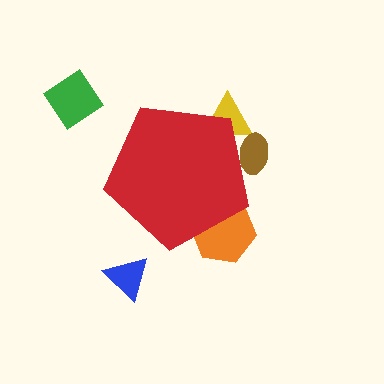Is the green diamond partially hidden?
No, the green diamond is fully visible.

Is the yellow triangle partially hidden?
Yes, the yellow triangle is partially hidden behind the red pentagon.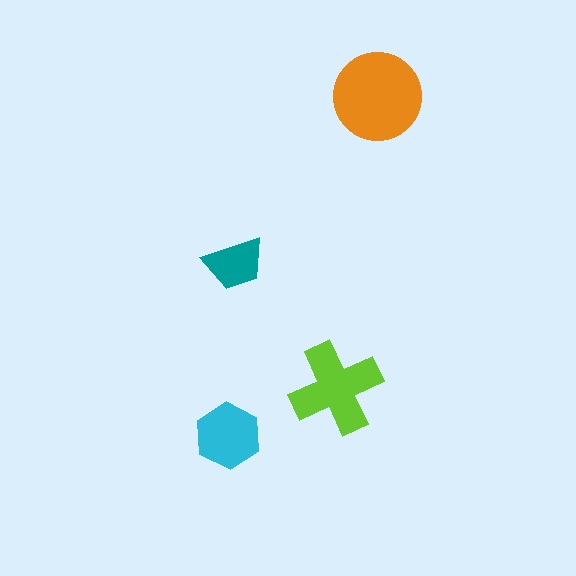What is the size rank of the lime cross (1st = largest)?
2nd.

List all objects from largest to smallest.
The orange circle, the lime cross, the cyan hexagon, the teal trapezoid.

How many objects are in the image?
There are 4 objects in the image.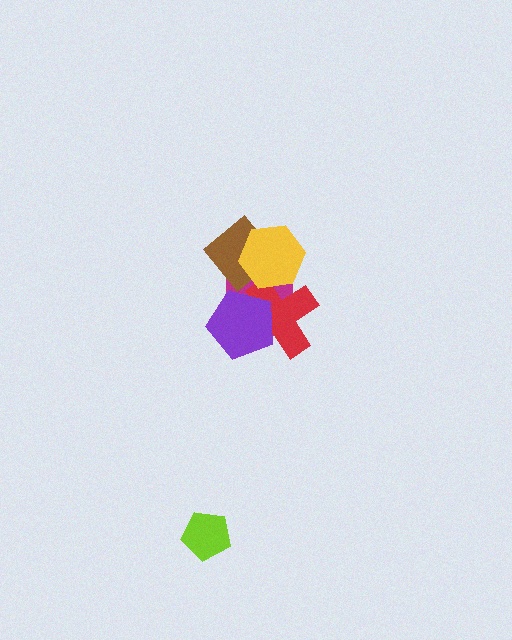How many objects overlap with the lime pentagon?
0 objects overlap with the lime pentagon.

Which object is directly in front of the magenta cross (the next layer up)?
The red cross is directly in front of the magenta cross.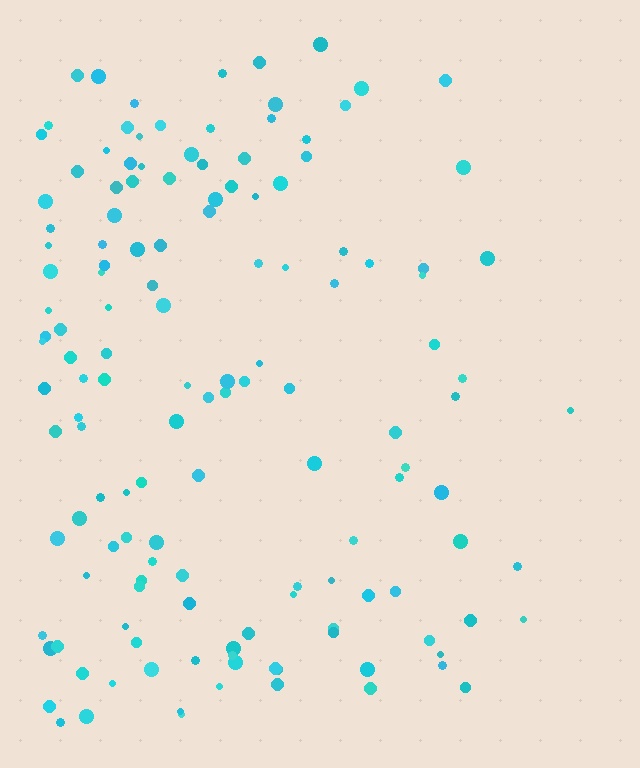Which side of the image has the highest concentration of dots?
The left.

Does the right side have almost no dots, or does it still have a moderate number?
Still a moderate number, just noticeably fewer than the left.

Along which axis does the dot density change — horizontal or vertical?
Horizontal.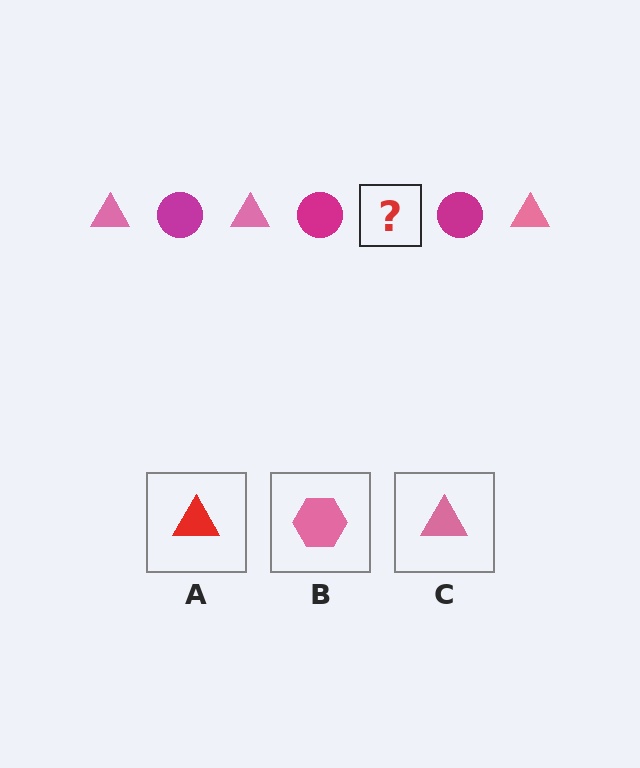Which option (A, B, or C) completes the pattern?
C.